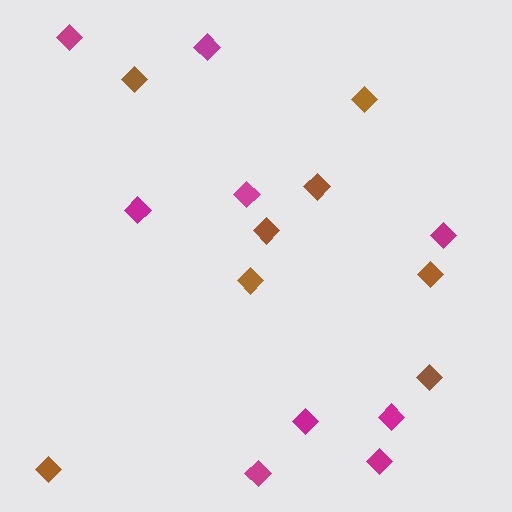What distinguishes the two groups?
There are 2 groups: one group of brown diamonds (8) and one group of magenta diamonds (9).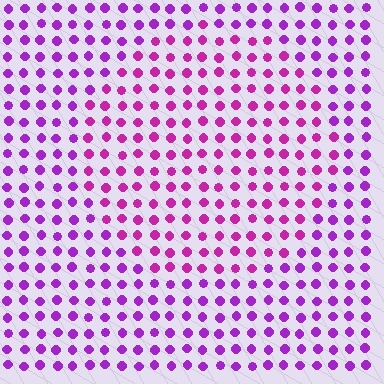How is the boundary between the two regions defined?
The boundary is defined purely by a slight shift in hue (about 25 degrees). Spacing, size, and orientation are identical on both sides.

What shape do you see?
I see a circle.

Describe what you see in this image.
The image is filled with small purple elements in a uniform arrangement. A circle-shaped region is visible where the elements are tinted to a slightly different hue, forming a subtle color boundary.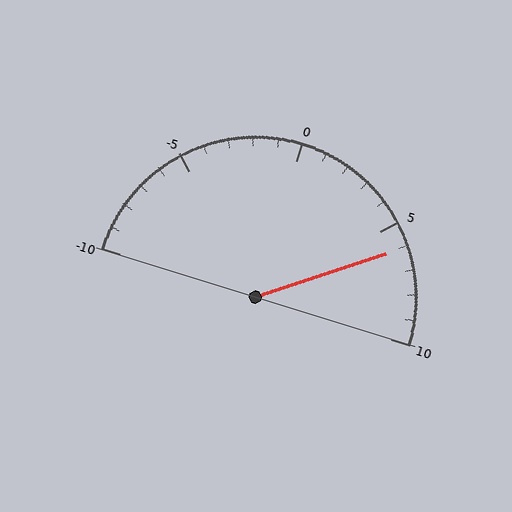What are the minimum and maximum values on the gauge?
The gauge ranges from -10 to 10.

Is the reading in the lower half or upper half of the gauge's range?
The reading is in the upper half of the range (-10 to 10).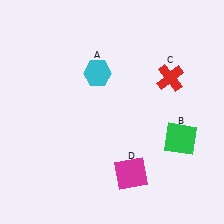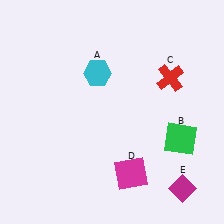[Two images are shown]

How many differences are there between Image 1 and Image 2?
There is 1 difference between the two images.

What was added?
A magenta diamond (E) was added in Image 2.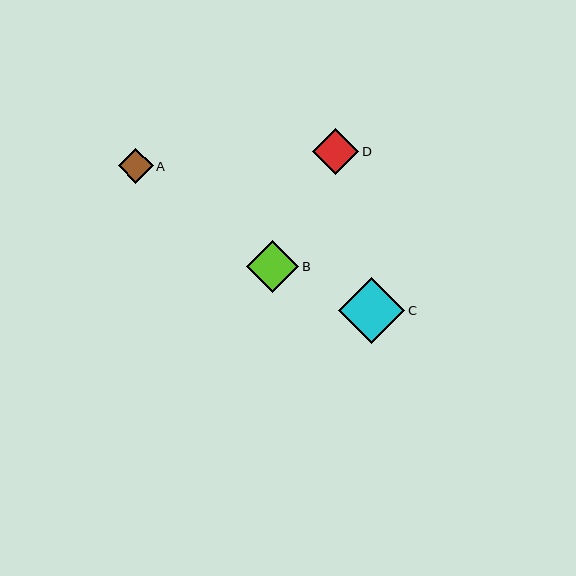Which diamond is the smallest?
Diamond A is the smallest with a size of approximately 35 pixels.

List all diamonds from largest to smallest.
From largest to smallest: C, B, D, A.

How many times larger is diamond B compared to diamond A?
Diamond B is approximately 1.5 times the size of diamond A.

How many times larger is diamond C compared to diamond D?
Diamond C is approximately 1.4 times the size of diamond D.